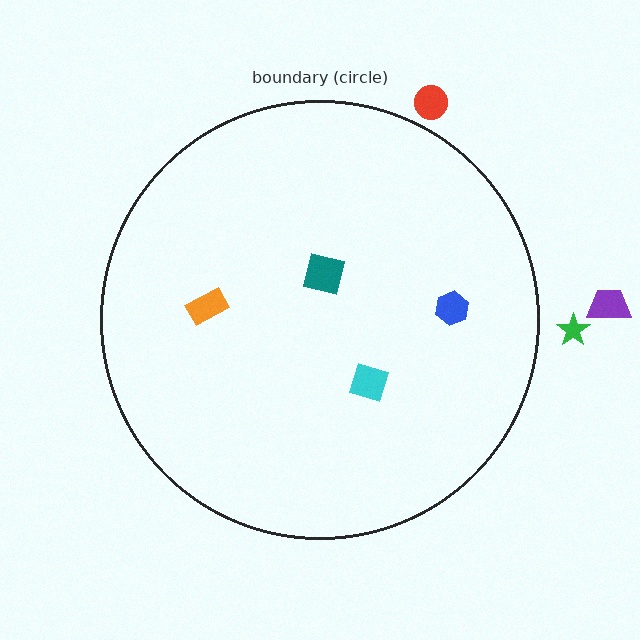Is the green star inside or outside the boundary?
Outside.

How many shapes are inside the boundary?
4 inside, 3 outside.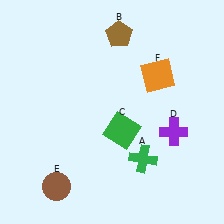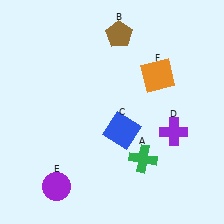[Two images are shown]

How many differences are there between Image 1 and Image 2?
There are 2 differences between the two images.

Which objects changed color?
C changed from green to blue. E changed from brown to purple.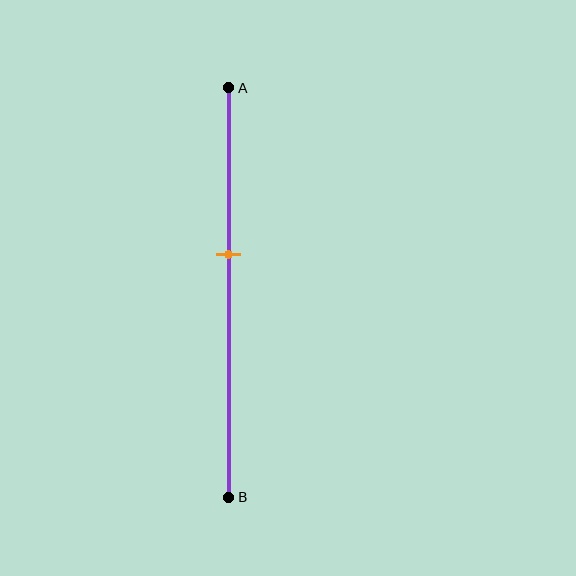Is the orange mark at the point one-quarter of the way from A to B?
No, the mark is at about 40% from A, not at the 25% one-quarter point.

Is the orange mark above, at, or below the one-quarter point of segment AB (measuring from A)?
The orange mark is below the one-quarter point of segment AB.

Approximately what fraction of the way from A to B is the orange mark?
The orange mark is approximately 40% of the way from A to B.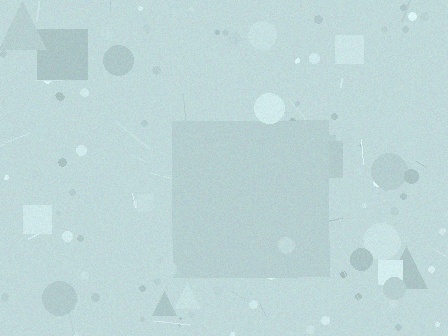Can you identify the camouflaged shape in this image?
The camouflaged shape is a square.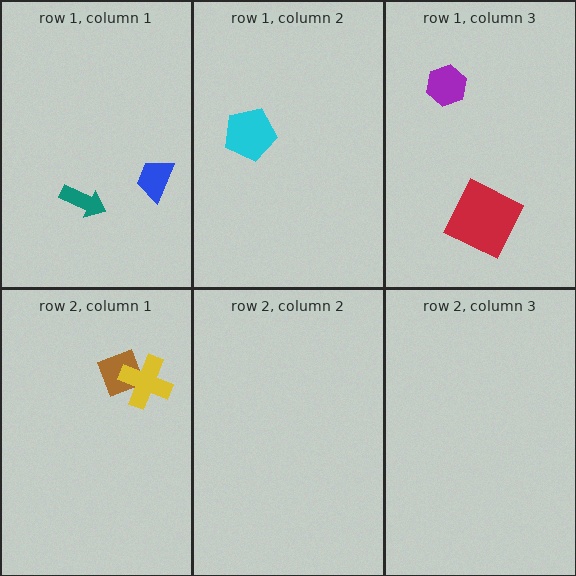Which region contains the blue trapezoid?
The row 1, column 1 region.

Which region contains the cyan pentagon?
The row 1, column 2 region.